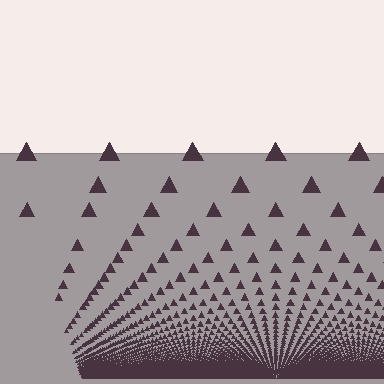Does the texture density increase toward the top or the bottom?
Density increases toward the bottom.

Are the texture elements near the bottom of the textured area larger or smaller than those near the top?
Smaller. The gradient is inverted — elements near the bottom are smaller and denser.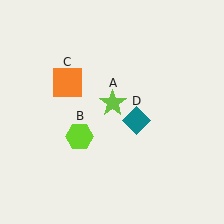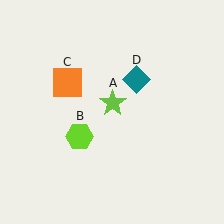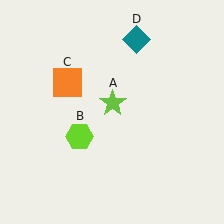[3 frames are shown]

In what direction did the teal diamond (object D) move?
The teal diamond (object D) moved up.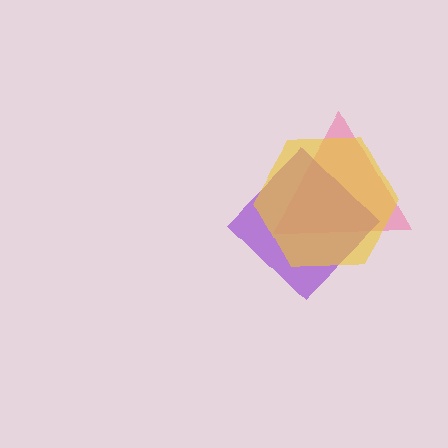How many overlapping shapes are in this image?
There are 3 overlapping shapes in the image.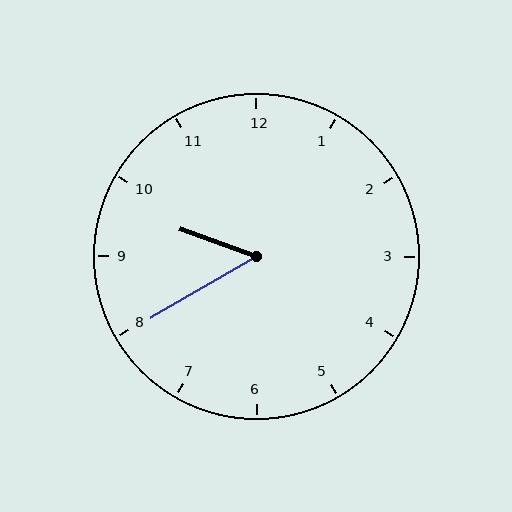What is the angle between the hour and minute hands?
Approximately 50 degrees.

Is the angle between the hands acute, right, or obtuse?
It is acute.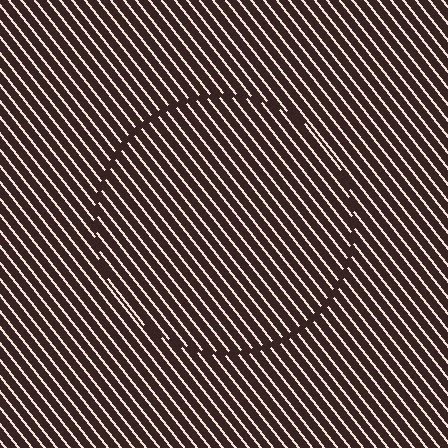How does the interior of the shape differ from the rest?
The interior of the shape contains the same grating, shifted by half a period — the contour is defined by the phase discontinuity where line-ends from the inner and outer gratings abut.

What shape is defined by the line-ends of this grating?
An illusory circle. The interior of the shape contains the same grating, shifted by half a period — the contour is defined by the phase discontinuity where line-ends from the inner and outer gratings abut.